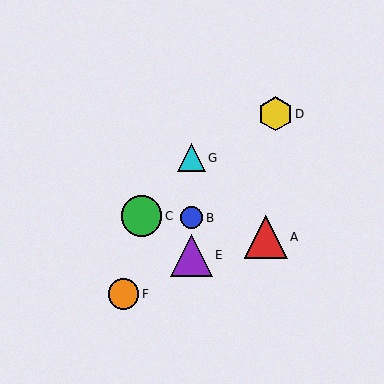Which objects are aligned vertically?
Objects B, E, G are aligned vertically.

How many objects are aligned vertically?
3 objects (B, E, G) are aligned vertically.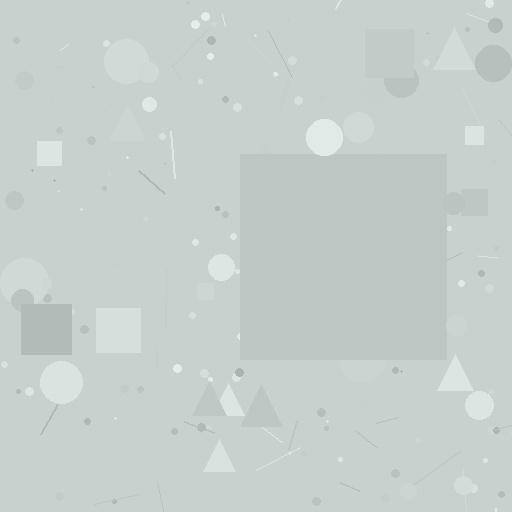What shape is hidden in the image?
A square is hidden in the image.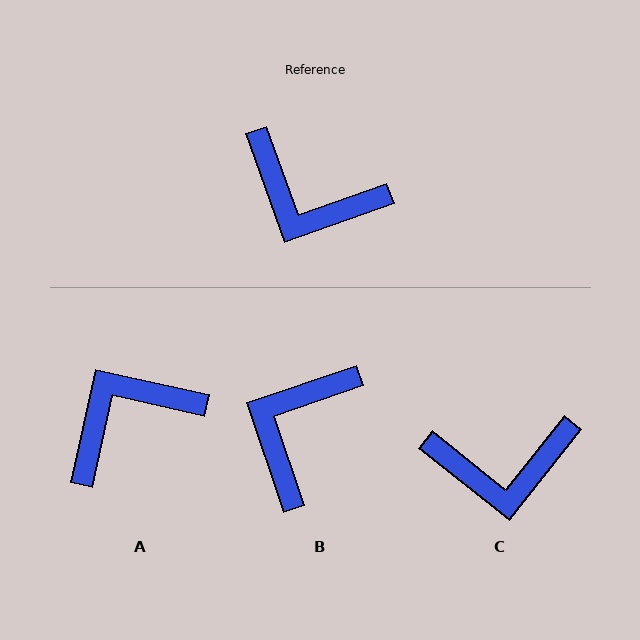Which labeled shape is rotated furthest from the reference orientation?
A, about 122 degrees away.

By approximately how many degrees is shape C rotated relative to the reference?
Approximately 32 degrees counter-clockwise.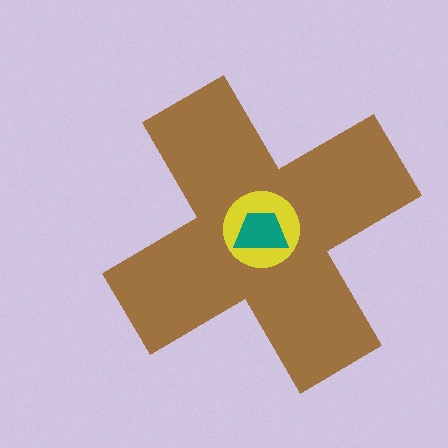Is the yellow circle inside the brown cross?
Yes.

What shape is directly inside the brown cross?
The yellow circle.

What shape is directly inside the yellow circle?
The teal trapezoid.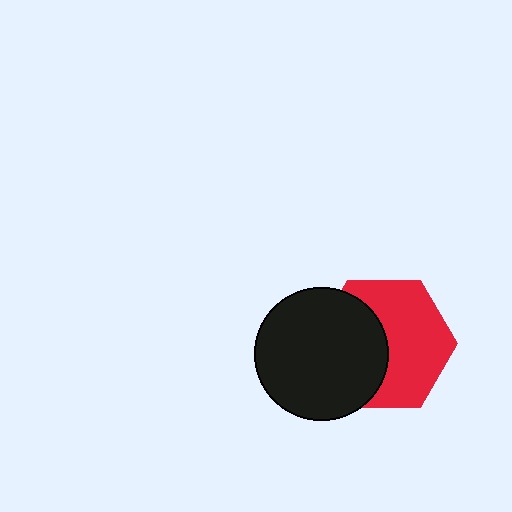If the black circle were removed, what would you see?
You would see the complete red hexagon.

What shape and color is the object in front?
The object in front is a black circle.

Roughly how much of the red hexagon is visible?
About half of it is visible (roughly 58%).